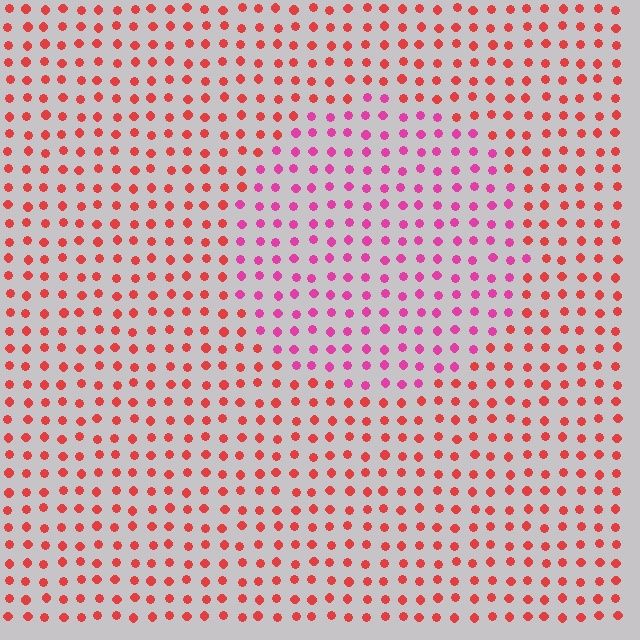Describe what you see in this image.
The image is filled with small red elements in a uniform arrangement. A circle-shaped region is visible where the elements are tinted to a slightly different hue, forming a subtle color boundary.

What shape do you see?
I see a circle.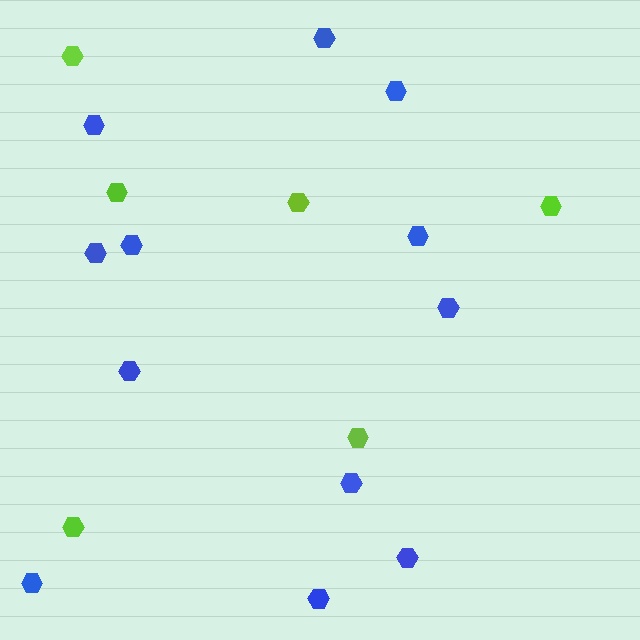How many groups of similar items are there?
There are 2 groups: one group of lime hexagons (6) and one group of blue hexagons (12).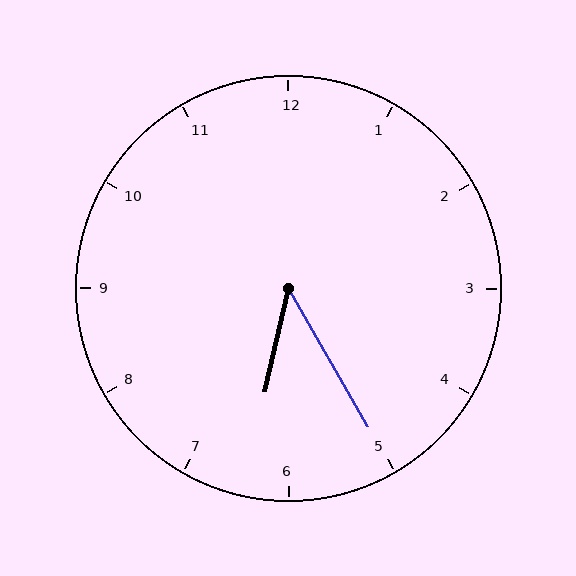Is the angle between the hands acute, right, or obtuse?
It is acute.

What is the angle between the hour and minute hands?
Approximately 42 degrees.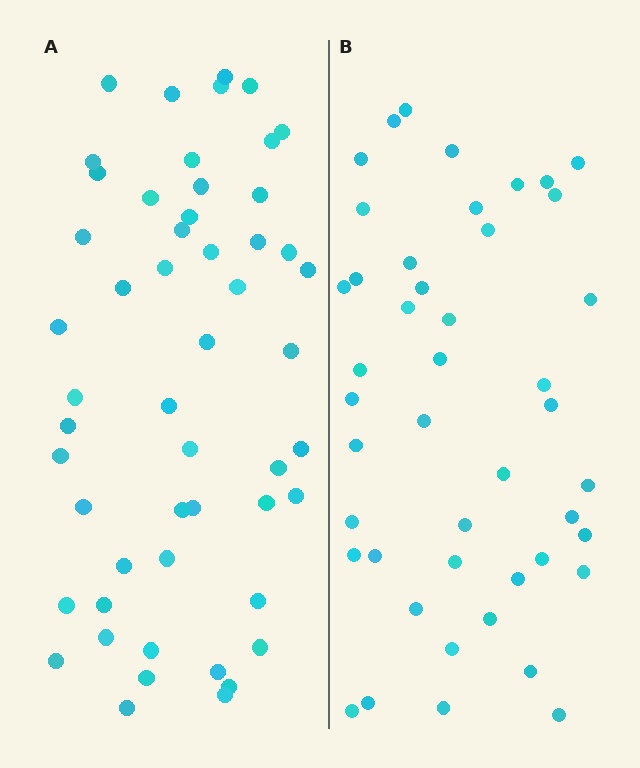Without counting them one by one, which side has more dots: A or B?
Region A (the left region) has more dots.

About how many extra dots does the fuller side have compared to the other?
Region A has roughly 8 or so more dots than region B.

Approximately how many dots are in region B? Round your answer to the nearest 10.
About 40 dots. (The exact count is 45, which rounds to 40.)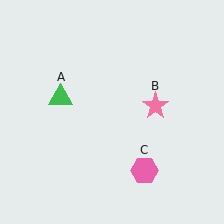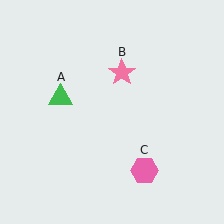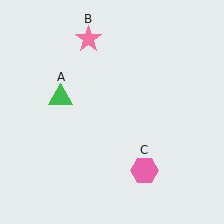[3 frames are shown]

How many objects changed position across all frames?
1 object changed position: pink star (object B).